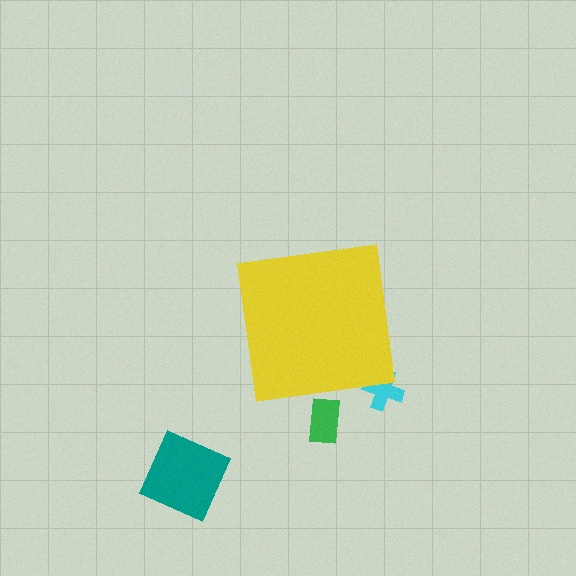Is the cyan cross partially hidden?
Yes, the cyan cross is partially hidden behind the yellow square.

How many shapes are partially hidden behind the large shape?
2 shapes are partially hidden.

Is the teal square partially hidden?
No, the teal square is fully visible.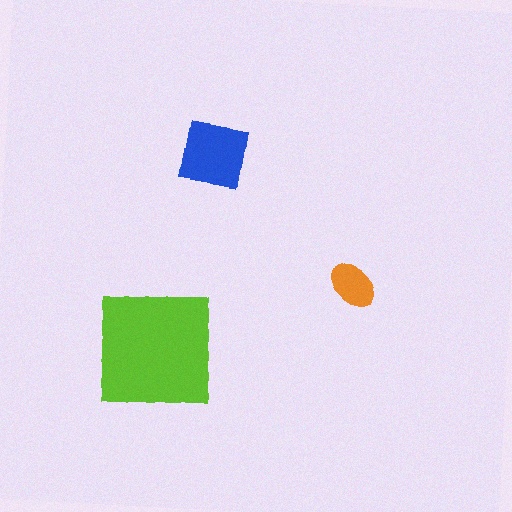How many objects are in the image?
There are 3 objects in the image.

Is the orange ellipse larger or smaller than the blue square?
Smaller.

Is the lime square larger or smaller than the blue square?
Larger.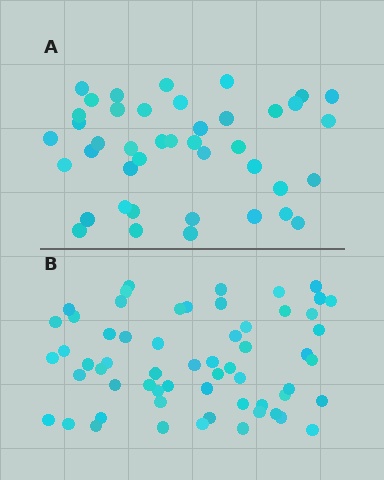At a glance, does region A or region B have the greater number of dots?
Region B (the bottom region) has more dots.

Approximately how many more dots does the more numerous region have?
Region B has approximately 20 more dots than region A.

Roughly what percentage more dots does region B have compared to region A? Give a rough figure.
About 45% more.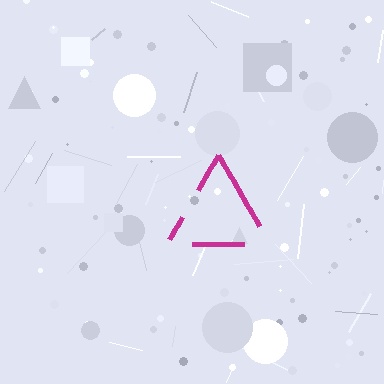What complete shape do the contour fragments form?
The contour fragments form a triangle.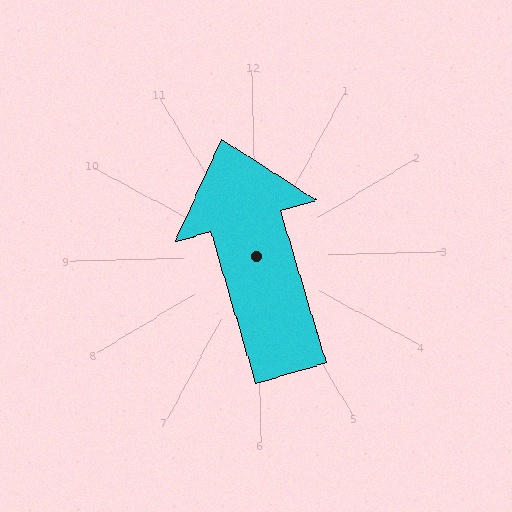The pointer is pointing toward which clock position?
Roughly 11 o'clock.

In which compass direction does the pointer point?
North.